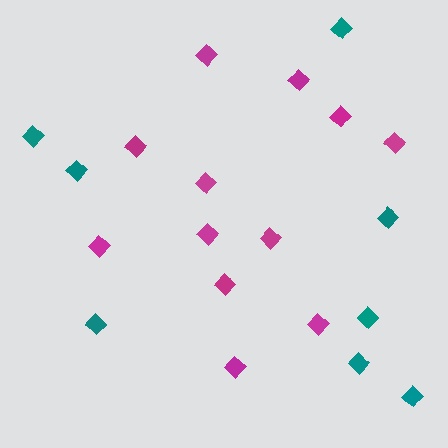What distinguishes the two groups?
There are 2 groups: one group of teal diamonds (8) and one group of magenta diamonds (12).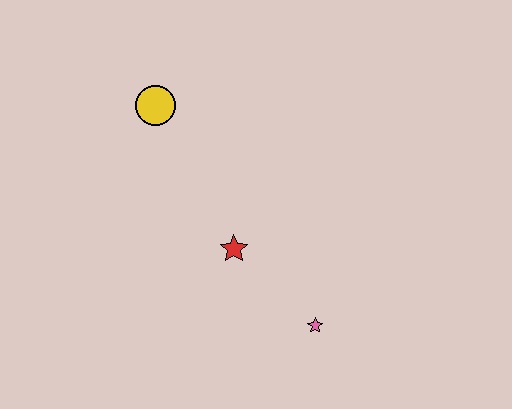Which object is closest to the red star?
The pink star is closest to the red star.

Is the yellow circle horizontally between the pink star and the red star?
No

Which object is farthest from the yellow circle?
The pink star is farthest from the yellow circle.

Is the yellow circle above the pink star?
Yes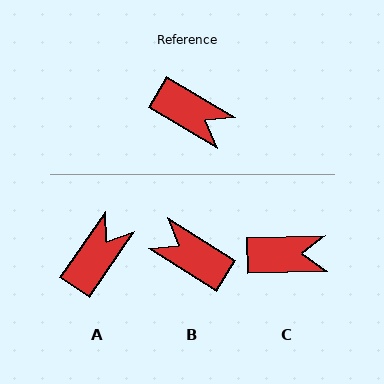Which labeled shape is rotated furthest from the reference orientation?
B, about 179 degrees away.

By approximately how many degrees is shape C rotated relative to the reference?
Approximately 33 degrees counter-clockwise.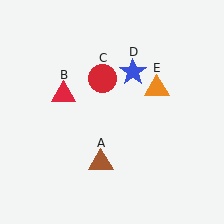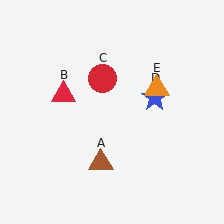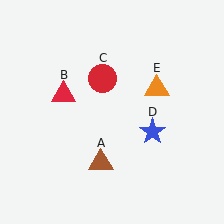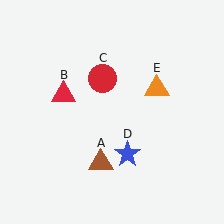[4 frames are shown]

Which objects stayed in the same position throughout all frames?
Brown triangle (object A) and red triangle (object B) and red circle (object C) and orange triangle (object E) remained stationary.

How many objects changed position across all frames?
1 object changed position: blue star (object D).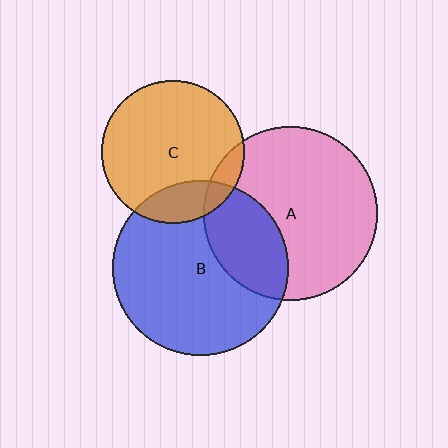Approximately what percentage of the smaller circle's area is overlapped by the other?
Approximately 30%.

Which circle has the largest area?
Circle B (blue).